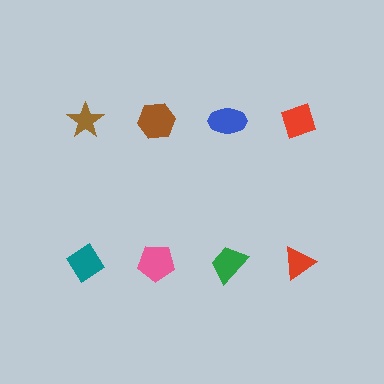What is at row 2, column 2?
A pink pentagon.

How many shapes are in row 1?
4 shapes.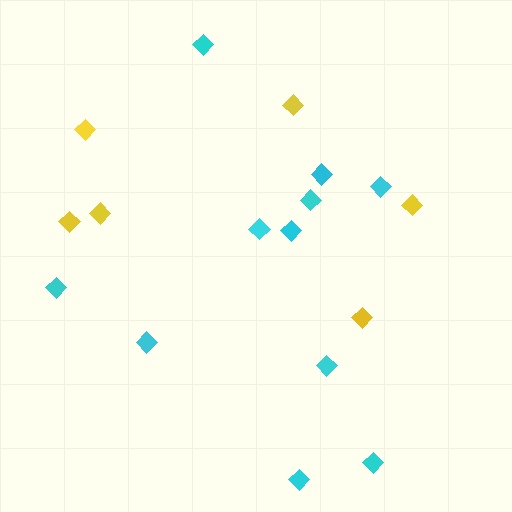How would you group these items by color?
There are 2 groups: one group of yellow diamonds (6) and one group of cyan diamonds (11).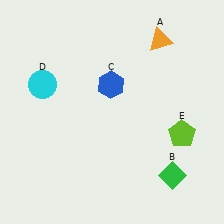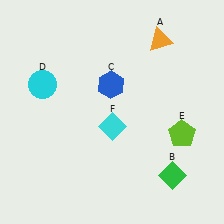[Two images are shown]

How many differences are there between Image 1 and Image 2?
There is 1 difference between the two images.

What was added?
A cyan diamond (F) was added in Image 2.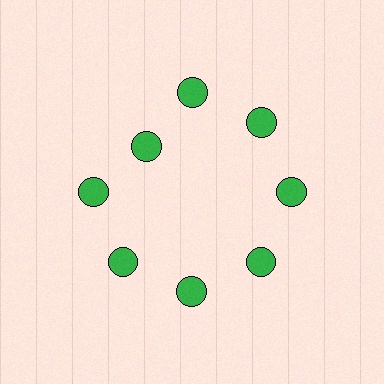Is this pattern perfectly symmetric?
No. The 8 green circles are arranged in a ring, but one element near the 10 o'clock position is pulled inward toward the center, breaking the 8-fold rotational symmetry.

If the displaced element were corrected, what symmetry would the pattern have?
It would have 8-fold rotational symmetry — the pattern would map onto itself every 45 degrees.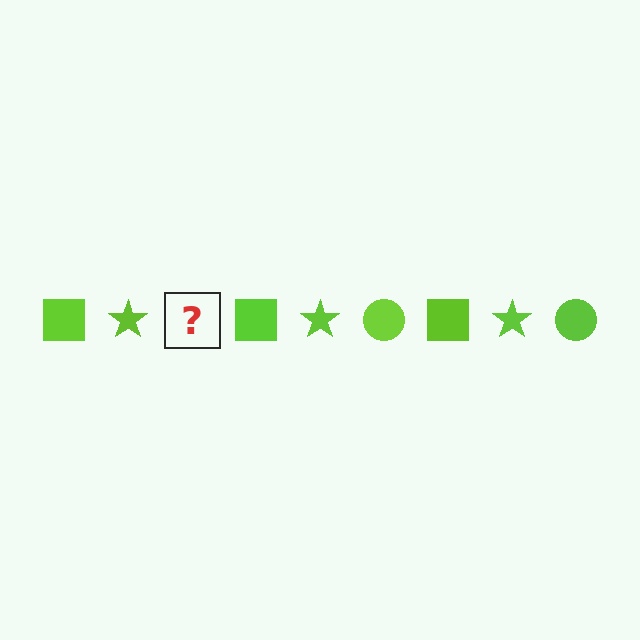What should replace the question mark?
The question mark should be replaced with a lime circle.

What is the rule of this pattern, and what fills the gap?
The rule is that the pattern cycles through square, star, circle shapes in lime. The gap should be filled with a lime circle.